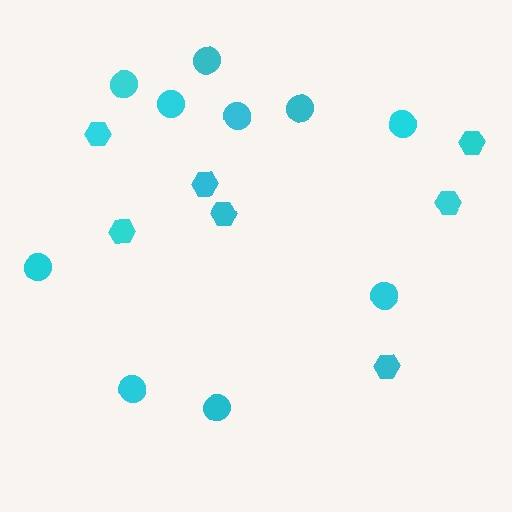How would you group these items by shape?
There are 2 groups: one group of circles (10) and one group of hexagons (7).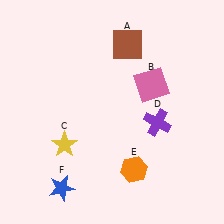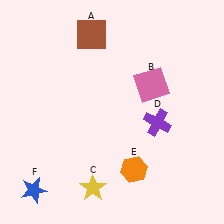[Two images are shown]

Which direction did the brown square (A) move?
The brown square (A) moved left.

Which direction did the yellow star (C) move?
The yellow star (C) moved down.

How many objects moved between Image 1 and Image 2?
3 objects moved between the two images.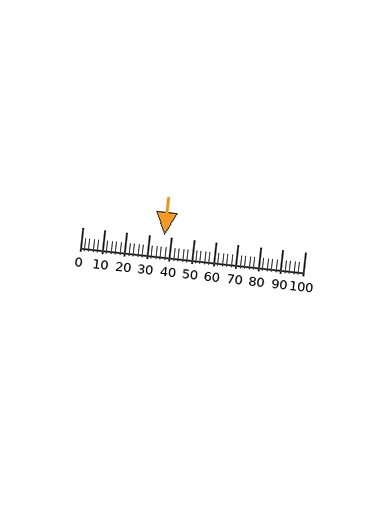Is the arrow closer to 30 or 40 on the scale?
The arrow is closer to 40.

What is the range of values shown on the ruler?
The ruler shows values from 0 to 100.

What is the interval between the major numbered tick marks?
The major tick marks are spaced 10 units apart.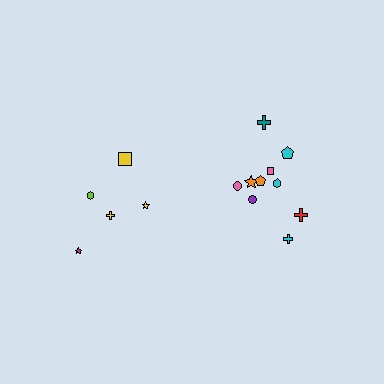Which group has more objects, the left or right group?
The right group.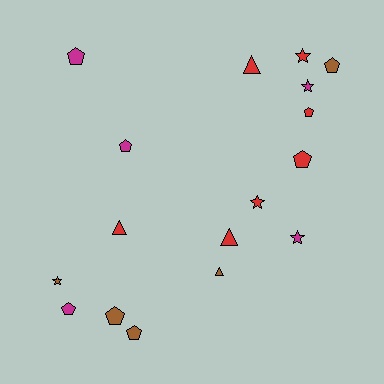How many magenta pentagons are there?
There are 3 magenta pentagons.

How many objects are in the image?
There are 17 objects.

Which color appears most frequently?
Red, with 7 objects.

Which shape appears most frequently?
Pentagon, with 8 objects.